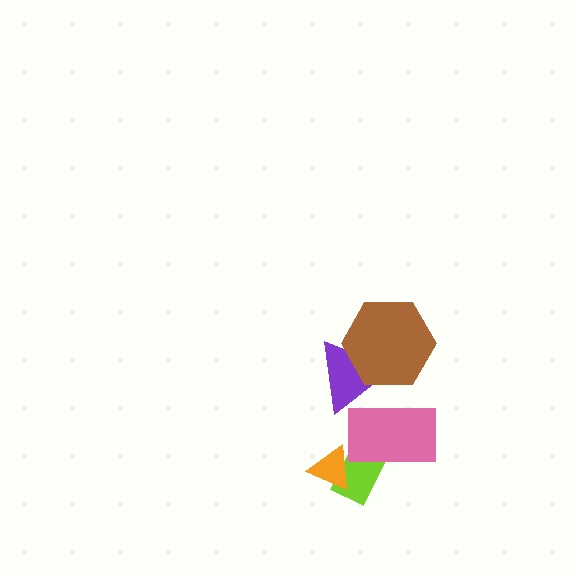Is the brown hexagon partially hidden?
No, no other shape covers it.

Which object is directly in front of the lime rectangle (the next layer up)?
The orange triangle is directly in front of the lime rectangle.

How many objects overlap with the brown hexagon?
1 object overlaps with the brown hexagon.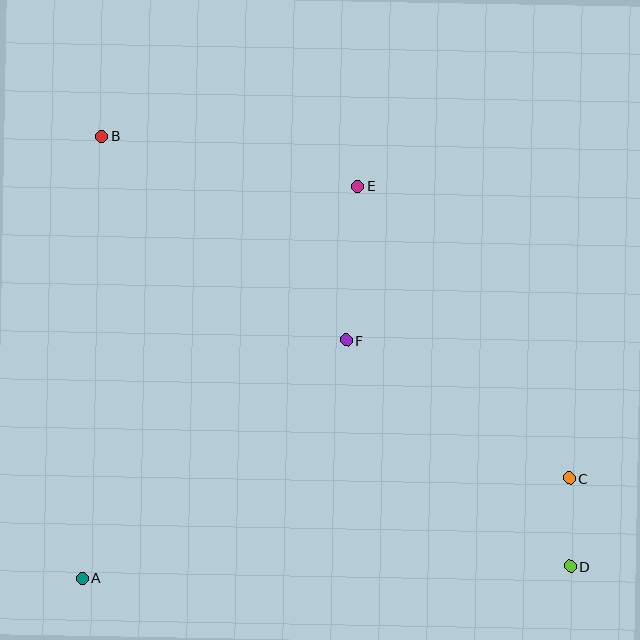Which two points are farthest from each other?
Points B and D are farthest from each other.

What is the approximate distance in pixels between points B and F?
The distance between B and F is approximately 318 pixels.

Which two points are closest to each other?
Points C and D are closest to each other.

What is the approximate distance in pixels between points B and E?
The distance between B and E is approximately 261 pixels.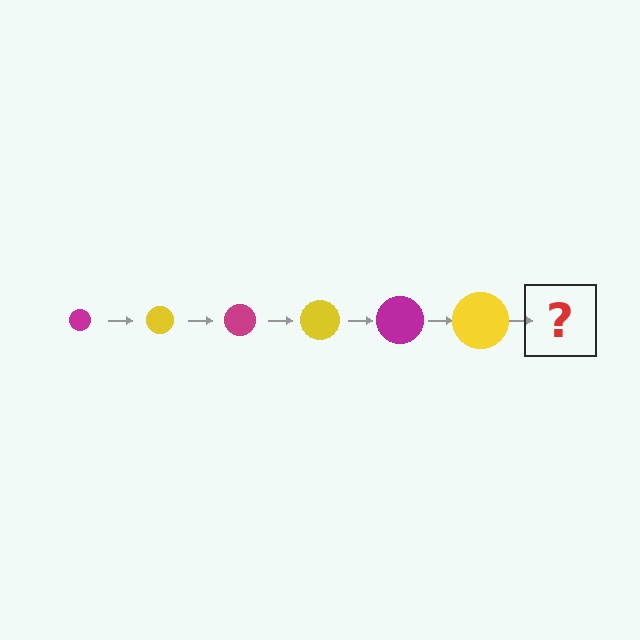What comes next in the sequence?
The next element should be a magenta circle, larger than the previous one.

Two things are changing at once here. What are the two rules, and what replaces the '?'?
The two rules are that the circle grows larger each step and the color cycles through magenta and yellow. The '?' should be a magenta circle, larger than the previous one.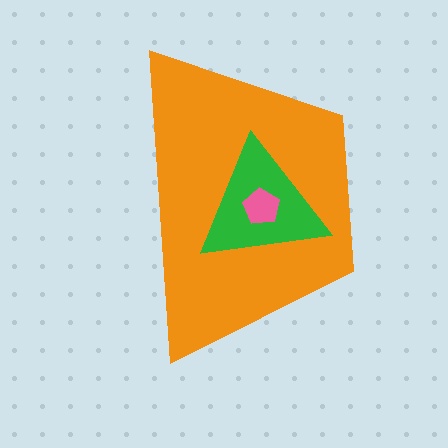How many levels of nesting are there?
3.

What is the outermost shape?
The orange trapezoid.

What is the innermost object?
The pink pentagon.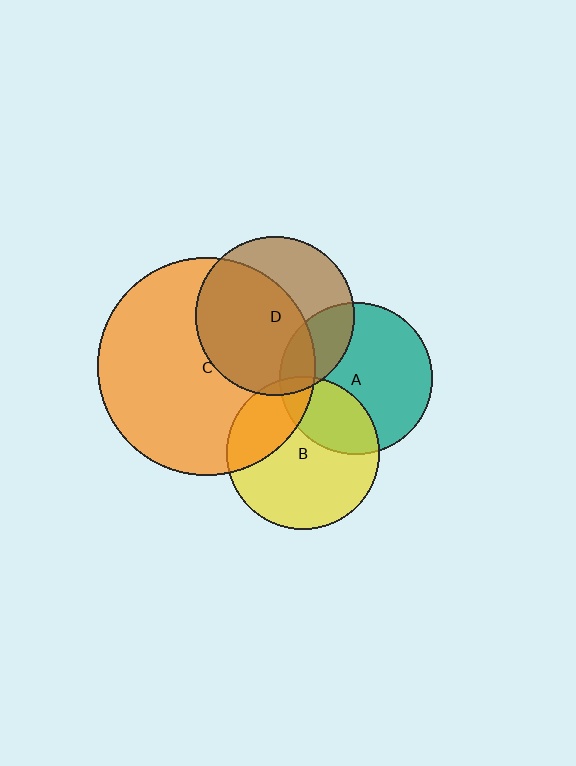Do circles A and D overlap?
Yes.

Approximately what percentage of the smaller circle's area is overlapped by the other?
Approximately 25%.